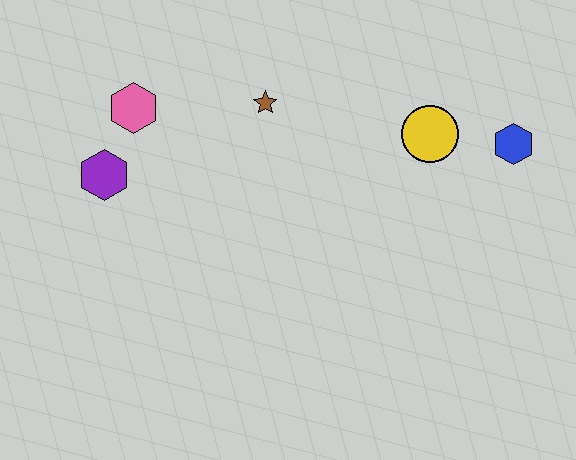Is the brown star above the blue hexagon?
Yes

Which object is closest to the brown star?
The pink hexagon is closest to the brown star.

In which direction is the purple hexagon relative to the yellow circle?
The purple hexagon is to the left of the yellow circle.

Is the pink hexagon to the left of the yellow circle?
Yes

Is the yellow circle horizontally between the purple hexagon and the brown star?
No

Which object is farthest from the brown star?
The blue hexagon is farthest from the brown star.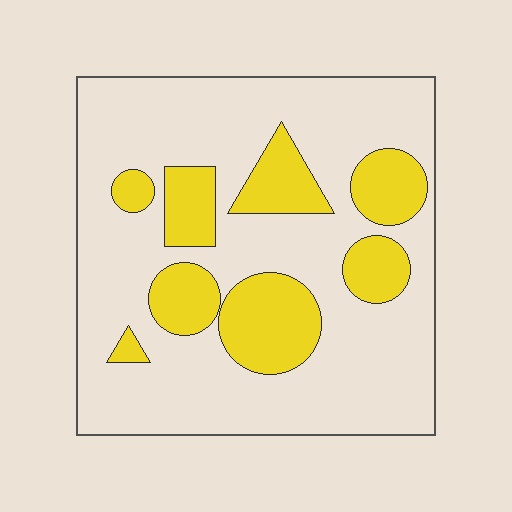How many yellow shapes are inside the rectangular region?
8.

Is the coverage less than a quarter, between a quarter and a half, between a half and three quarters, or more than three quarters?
Between a quarter and a half.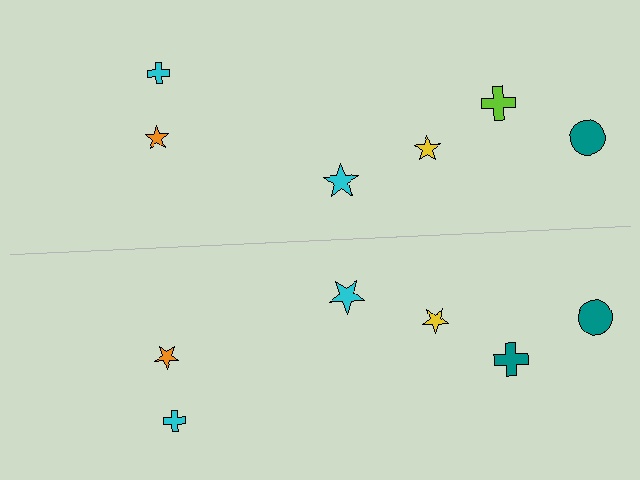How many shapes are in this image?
There are 12 shapes in this image.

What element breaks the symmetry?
The teal cross on the bottom side breaks the symmetry — its mirror counterpart is lime.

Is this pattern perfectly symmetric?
No, the pattern is not perfectly symmetric. The teal cross on the bottom side breaks the symmetry — its mirror counterpart is lime.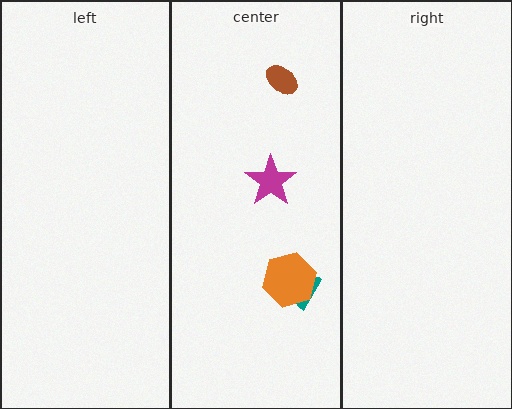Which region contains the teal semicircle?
The center region.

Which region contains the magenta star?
The center region.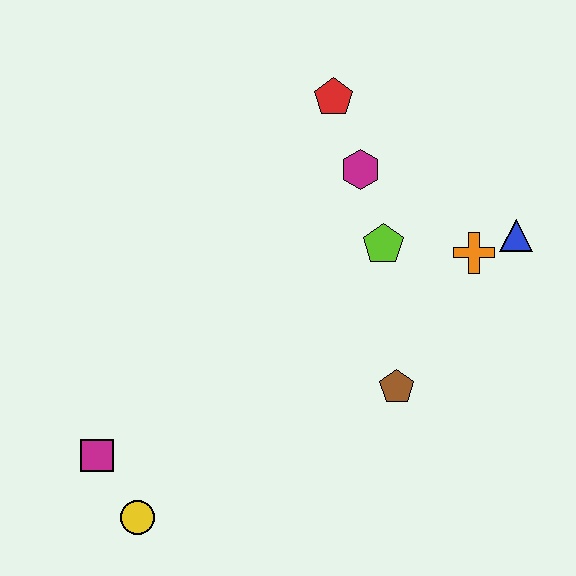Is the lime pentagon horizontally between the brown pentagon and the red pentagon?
Yes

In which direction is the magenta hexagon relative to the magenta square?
The magenta hexagon is above the magenta square.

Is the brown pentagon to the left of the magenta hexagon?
No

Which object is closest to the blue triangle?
The orange cross is closest to the blue triangle.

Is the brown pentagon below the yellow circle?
No